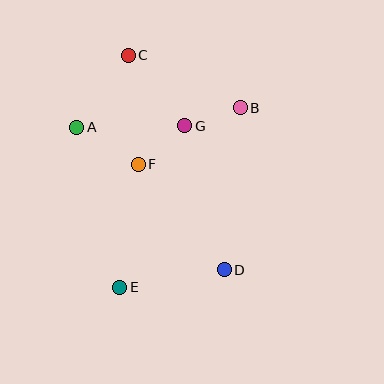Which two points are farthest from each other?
Points C and D are farthest from each other.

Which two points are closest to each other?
Points B and G are closest to each other.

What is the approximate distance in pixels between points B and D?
The distance between B and D is approximately 163 pixels.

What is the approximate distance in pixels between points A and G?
The distance between A and G is approximately 108 pixels.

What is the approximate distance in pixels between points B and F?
The distance between B and F is approximately 117 pixels.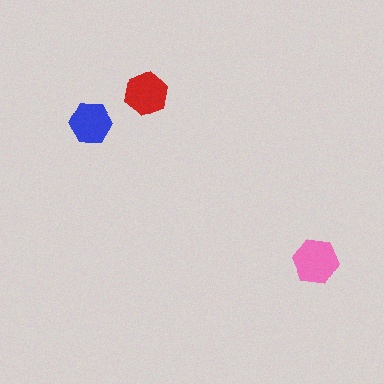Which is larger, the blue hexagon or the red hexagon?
The red one.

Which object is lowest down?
The pink hexagon is bottommost.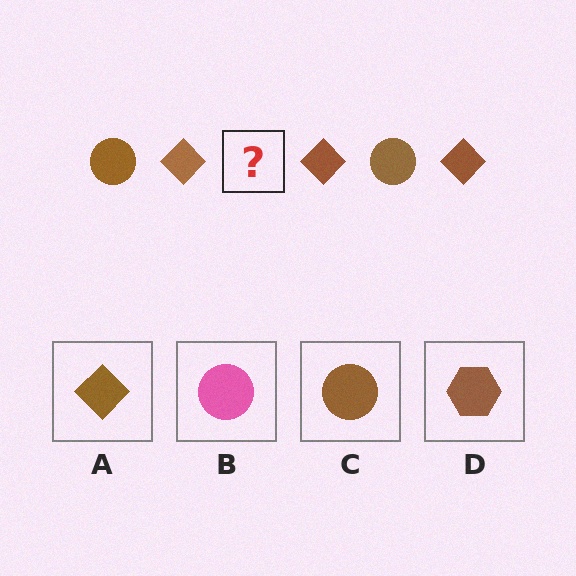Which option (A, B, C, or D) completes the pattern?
C.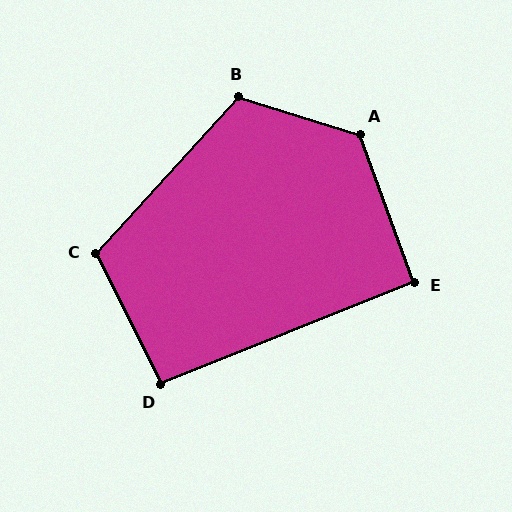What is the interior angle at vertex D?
Approximately 94 degrees (approximately right).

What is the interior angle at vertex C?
Approximately 111 degrees (obtuse).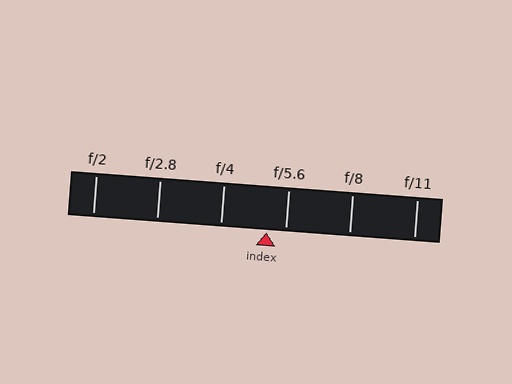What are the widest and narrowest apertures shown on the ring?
The widest aperture shown is f/2 and the narrowest is f/11.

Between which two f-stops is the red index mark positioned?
The index mark is between f/4 and f/5.6.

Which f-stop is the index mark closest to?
The index mark is closest to f/5.6.